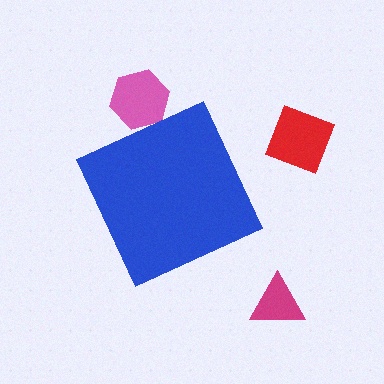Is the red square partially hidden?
No, the red square is fully visible.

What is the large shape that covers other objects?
A blue diamond.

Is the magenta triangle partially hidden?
No, the magenta triangle is fully visible.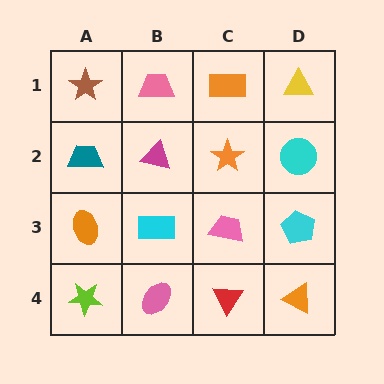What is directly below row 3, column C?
A red triangle.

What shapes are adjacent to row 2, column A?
A brown star (row 1, column A), an orange ellipse (row 3, column A), a magenta triangle (row 2, column B).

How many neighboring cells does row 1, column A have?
2.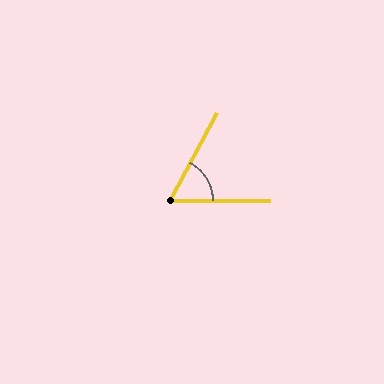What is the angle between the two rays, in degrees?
Approximately 62 degrees.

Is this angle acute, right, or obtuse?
It is acute.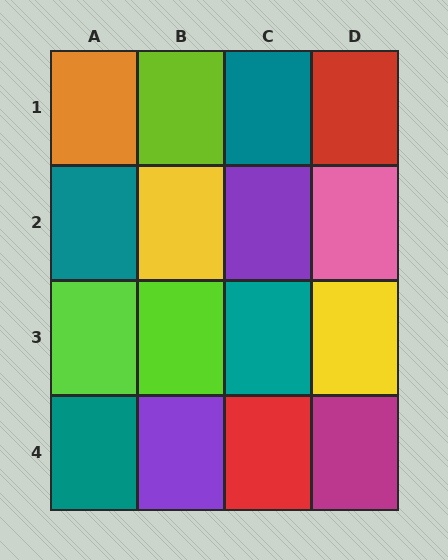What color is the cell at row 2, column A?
Teal.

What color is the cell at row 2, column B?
Yellow.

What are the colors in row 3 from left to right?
Lime, lime, teal, yellow.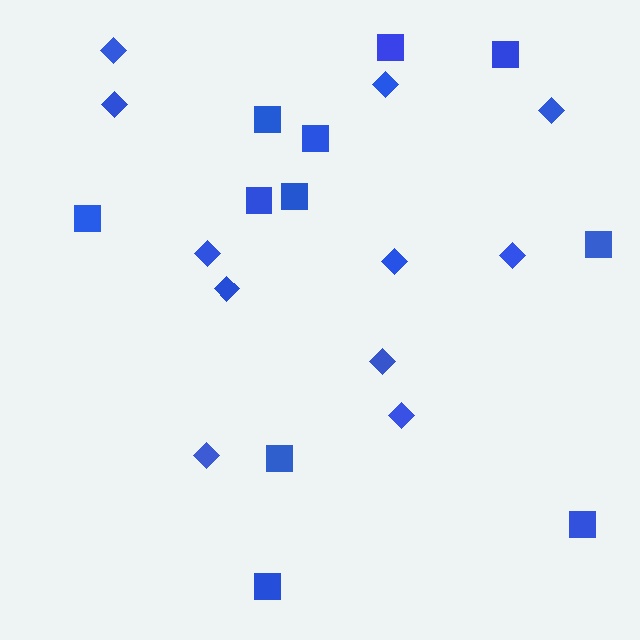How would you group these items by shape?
There are 2 groups: one group of diamonds (11) and one group of squares (11).